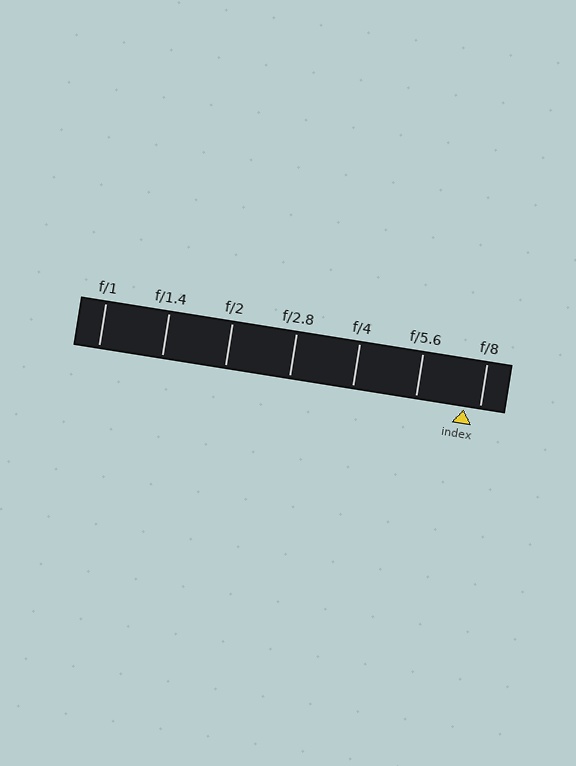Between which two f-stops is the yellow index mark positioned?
The index mark is between f/5.6 and f/8.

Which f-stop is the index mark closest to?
The index mark is closest to f/8.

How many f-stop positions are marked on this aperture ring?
There are 7 f-stop positions marked.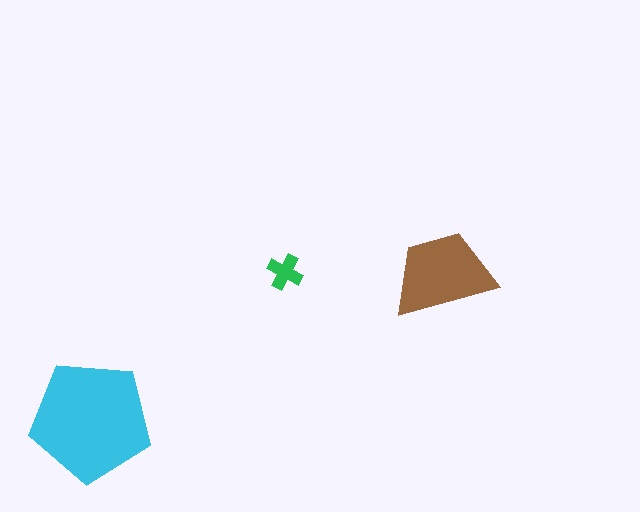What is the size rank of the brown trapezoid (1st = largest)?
2nd.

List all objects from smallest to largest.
The green cross, the brown trapezoid, the cyan pentagon.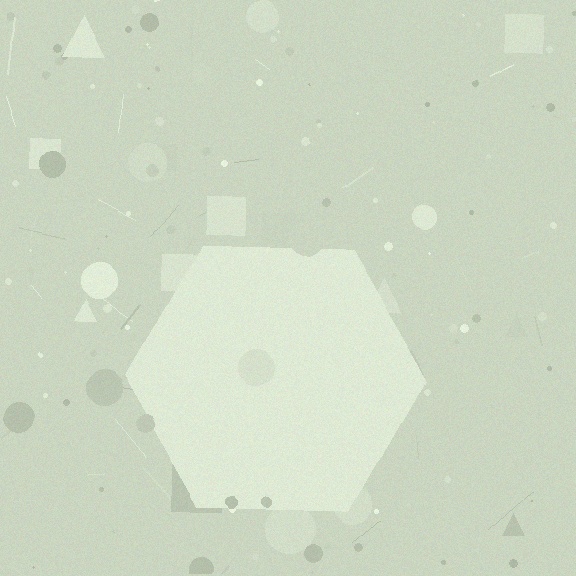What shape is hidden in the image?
A hexagon is hidden in the image.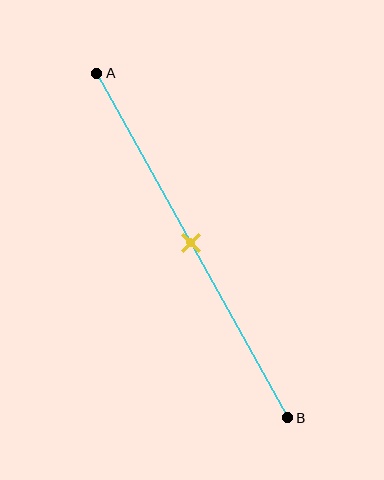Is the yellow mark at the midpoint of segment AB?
Yes, the mark is approximately at the midpoint.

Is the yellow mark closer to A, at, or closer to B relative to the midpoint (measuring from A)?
The yellow mark is approximately at the midpoint of segment AB.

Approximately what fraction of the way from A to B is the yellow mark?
The yellow mark is approximately 50% of the way from A to B.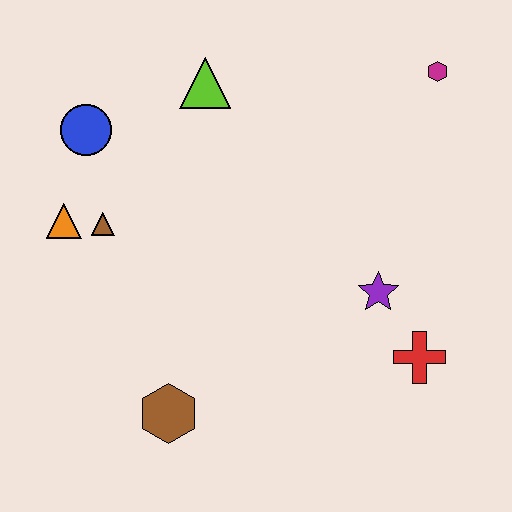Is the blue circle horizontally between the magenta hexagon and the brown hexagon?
No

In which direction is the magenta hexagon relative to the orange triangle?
The magenta hexagon is to the right of the orange triangle.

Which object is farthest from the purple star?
The blue circle is farthest from the purple star.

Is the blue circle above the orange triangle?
Yes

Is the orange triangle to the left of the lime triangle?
Yes